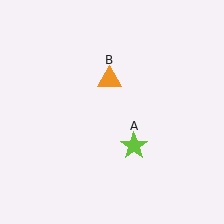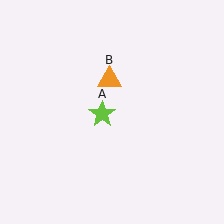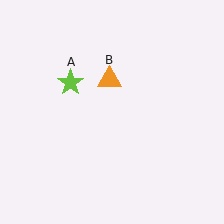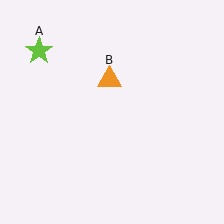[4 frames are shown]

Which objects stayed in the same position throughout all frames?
Orange triangle (object B) remained stationary.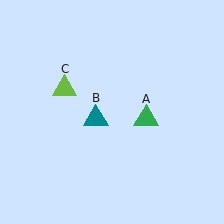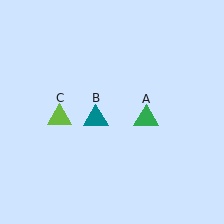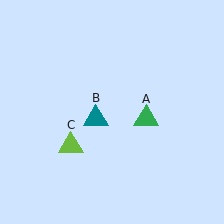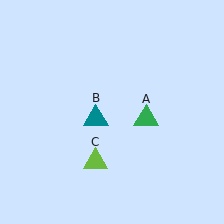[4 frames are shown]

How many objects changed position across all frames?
1 object changed position: lime triangle (object C).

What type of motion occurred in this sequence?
The lime triangle (object C) rotated counterclockwise around the center of the scene.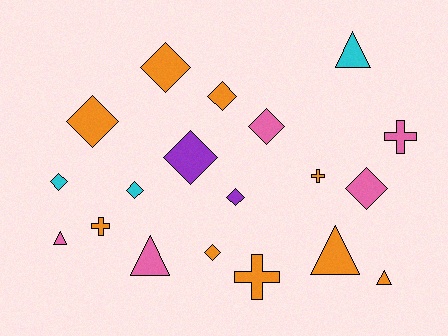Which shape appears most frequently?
Diamond, with 10 objects.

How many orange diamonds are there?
There are 4 orange diamonds.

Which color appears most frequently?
Orange, with 9 objects.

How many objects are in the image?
There are 19 objects.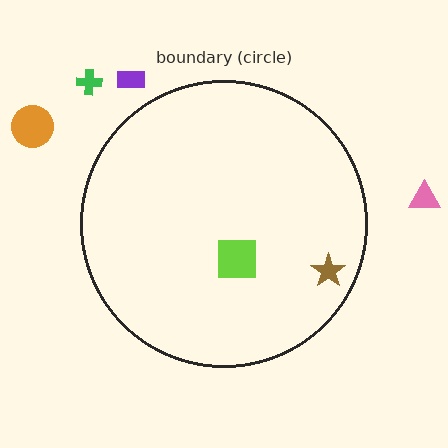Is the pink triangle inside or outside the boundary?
Outside.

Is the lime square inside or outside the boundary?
Inside.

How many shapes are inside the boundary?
2 inside, 4 outside.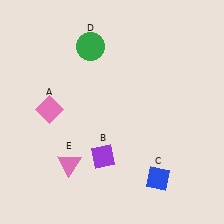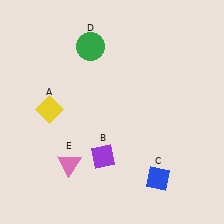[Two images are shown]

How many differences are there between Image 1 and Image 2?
There is 1 difference between the two images.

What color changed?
The diamond (A) changed from pink in Image 1 to yellow in Image 2.